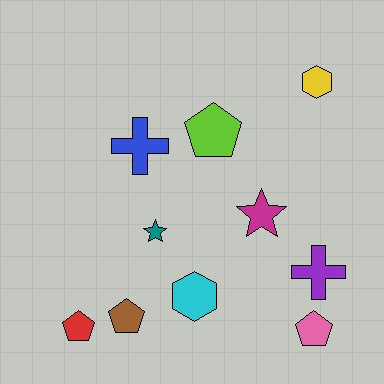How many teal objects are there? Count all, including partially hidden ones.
There is 1 teal object.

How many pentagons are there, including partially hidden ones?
There are 4 pentagons.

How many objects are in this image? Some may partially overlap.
There are 10 objects.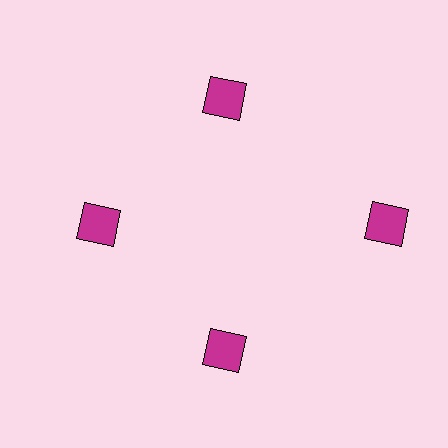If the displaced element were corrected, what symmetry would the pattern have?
It would have 4-fold rotational symmetry — the pattern would map onto itself every 90 degrees.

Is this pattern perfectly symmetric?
No. The 4 magenta squares are arranged in a ring, but one element near the 3 o'clock position is pushed outward from the center, breaking the 4-fold rotational symmetry.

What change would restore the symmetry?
The symmetry would be restored by moving it inward, back onto the ring so that all 4 squares sit at equal angles and equal distance from the center.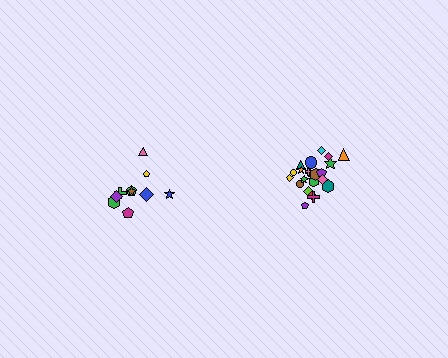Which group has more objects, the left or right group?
The right group.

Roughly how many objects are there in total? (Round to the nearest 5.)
Roughly 30 objects in total.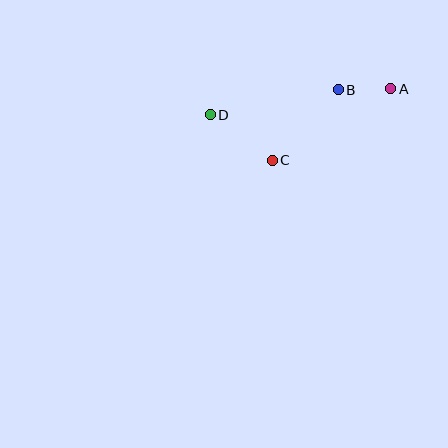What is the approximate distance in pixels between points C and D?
The distance between C and D is approximately 77 pixels.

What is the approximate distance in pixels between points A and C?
The distance between A and C is approximately 138 pixels.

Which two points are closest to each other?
Points A and B are closest to each other.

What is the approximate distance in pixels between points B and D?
The distance between B and D is approximately 131 pixels.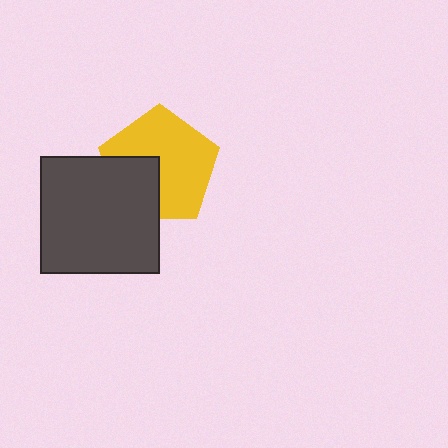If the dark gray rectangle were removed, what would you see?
You would see the complete yellow pentagon.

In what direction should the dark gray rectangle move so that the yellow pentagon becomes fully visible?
The dark gray rectangle should move toward the lower-left. That is the shortest direction to clear the overlap and leave the yellow pentagon fully visible.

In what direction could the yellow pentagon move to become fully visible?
The yellow pentagon could move toward the upper-right. That would shift it out from behind the dark gray rectangle entirely.